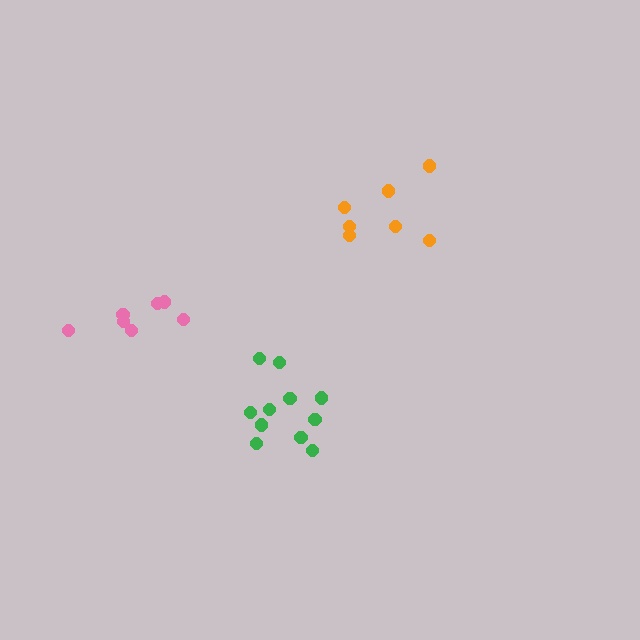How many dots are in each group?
Group 1: 7 dots, Group 2: 11 dots, Group 3: 7 dots (25 total).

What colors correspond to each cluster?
The clusters are colored: orange, green, pink.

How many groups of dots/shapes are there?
There are 3 groups.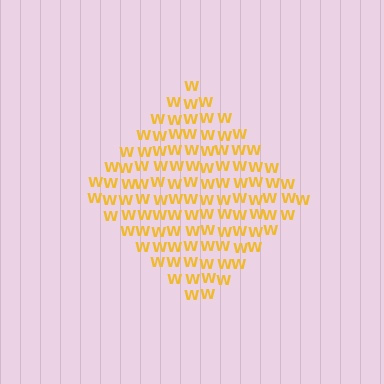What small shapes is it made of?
It is made of small letter W's.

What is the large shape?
The large shape is a diamond.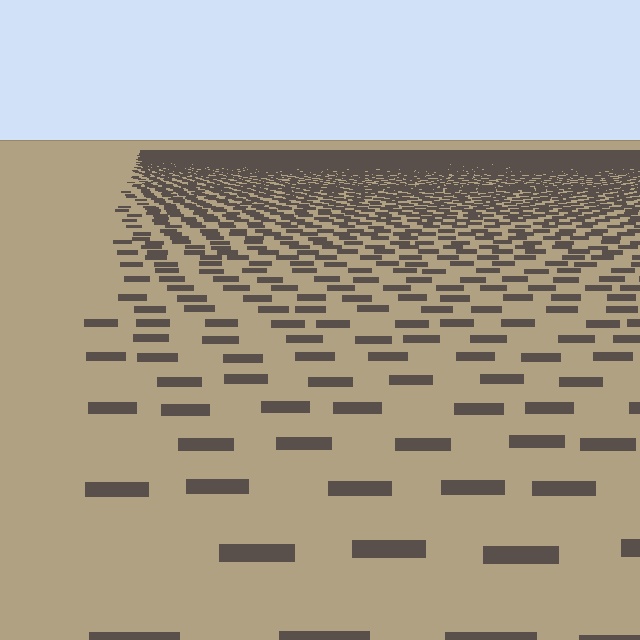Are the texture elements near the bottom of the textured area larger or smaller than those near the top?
Larger. Near the bottom, elements are closer to the viewer and appear at a bigger on-screen size.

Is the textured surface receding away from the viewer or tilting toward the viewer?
The surface is receding away from the viewer. Texture elements get smaller and denser toward the top.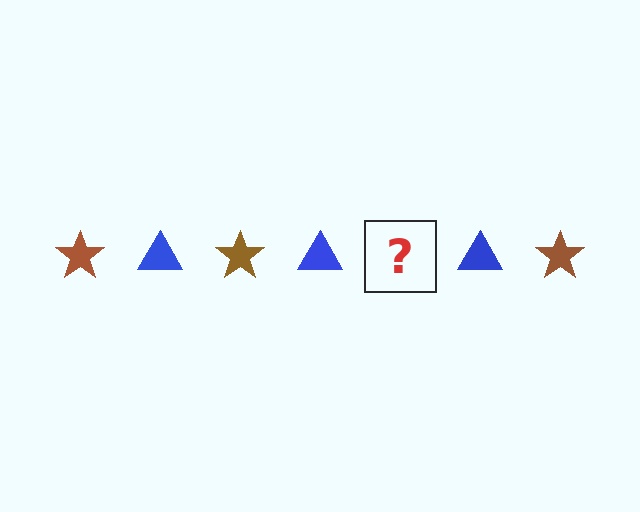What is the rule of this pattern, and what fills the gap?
The rule is that the pattern alternates between brown star and blue triangle. The gap should be filled with a brown star.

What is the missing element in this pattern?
The missing element is a brown star.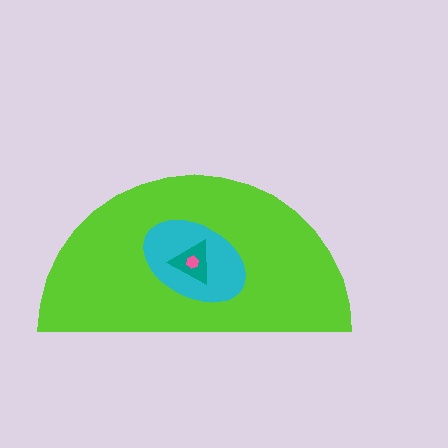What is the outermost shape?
The lime semicircle.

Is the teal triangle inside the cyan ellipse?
Yes.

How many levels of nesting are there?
4.